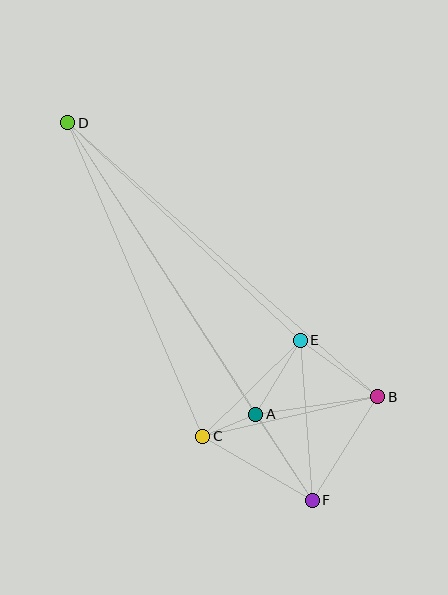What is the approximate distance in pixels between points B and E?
The distance between B and E is approximately 96 pixels.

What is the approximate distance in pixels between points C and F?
The distance between C and F is approximately 127 pixels.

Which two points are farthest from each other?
Points D and F are farthest from each other.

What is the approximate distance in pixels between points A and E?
The distance between A and E is approximately 87 pixels.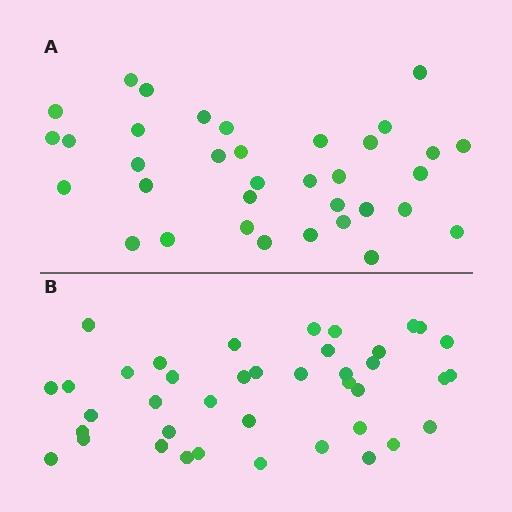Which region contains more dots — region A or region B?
Region B (the bottom region) has more dots.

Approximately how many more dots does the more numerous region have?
Region B has about 5 more dots than region A.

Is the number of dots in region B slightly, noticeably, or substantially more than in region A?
Region B has only slightly more — the two regions are fairly close. The ratio is roughly 1.1 to 1.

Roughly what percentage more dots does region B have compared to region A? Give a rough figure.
About 15% more.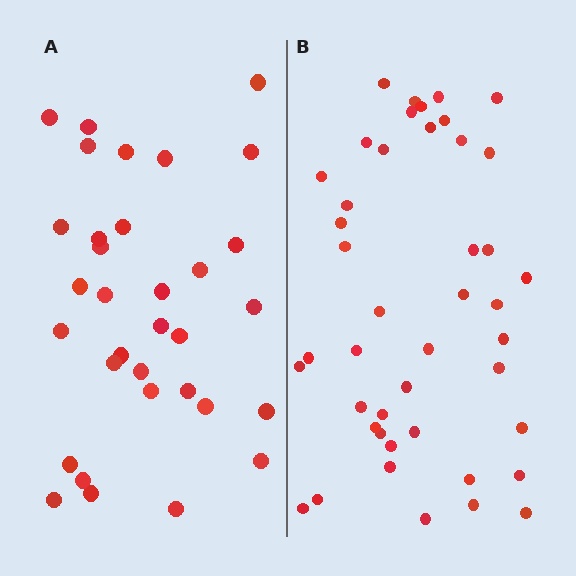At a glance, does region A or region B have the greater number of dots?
Region B (the right region) has more dots.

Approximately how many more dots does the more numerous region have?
Region B has roughly 12 or so more dots than region A.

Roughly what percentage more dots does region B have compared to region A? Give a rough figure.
About 35% more.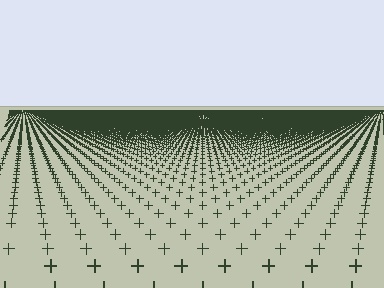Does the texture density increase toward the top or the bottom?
Density increases toward the top.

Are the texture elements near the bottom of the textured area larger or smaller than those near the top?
Larger. Near the bottom, elements are closer to the viewer and appear at a bigger on-screen size.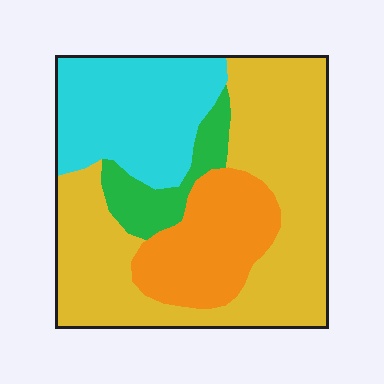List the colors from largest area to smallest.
From largest to smallest: yellow, cyan, orange, green.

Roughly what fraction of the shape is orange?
Orange covers about 20% of the shape.